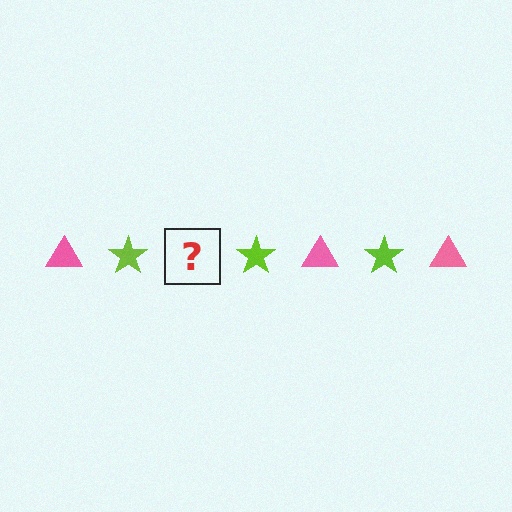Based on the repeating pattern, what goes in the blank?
The blank should be a pink triangle.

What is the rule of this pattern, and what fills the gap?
The rule is that the pattern alternates between pink triangle and lime star. The gap should be filled with a pink triangle.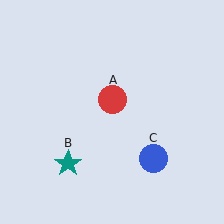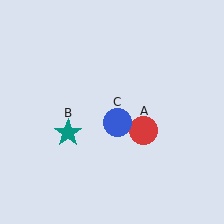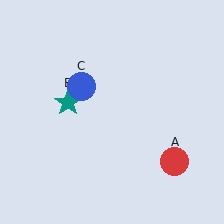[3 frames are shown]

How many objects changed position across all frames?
3 objects changed position: red circle (object A), teal star (object B), blue circle (object C).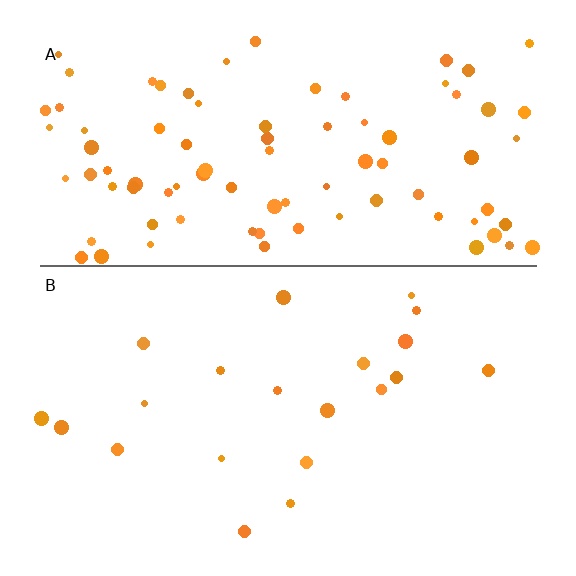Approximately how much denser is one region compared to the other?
Approximately 4.1× — region A over region B.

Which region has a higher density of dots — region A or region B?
A (the top).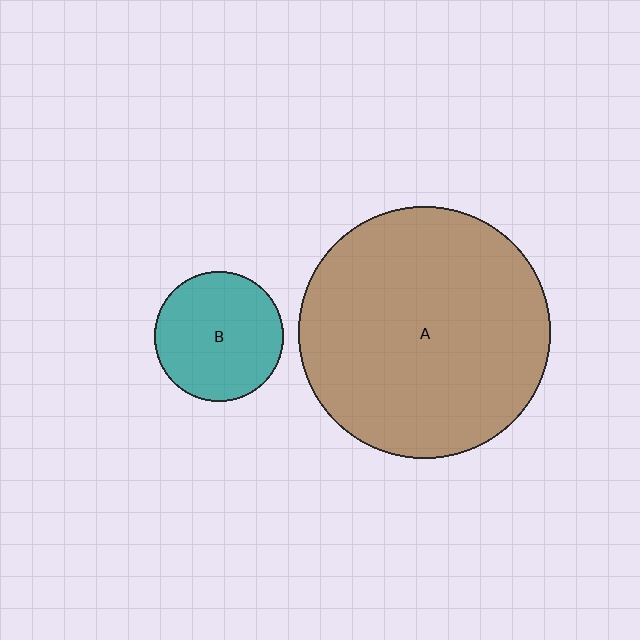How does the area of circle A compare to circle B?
Approximately 3.8 times.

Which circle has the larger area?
Circle A (brown).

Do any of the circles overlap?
No, none of the circles overlap.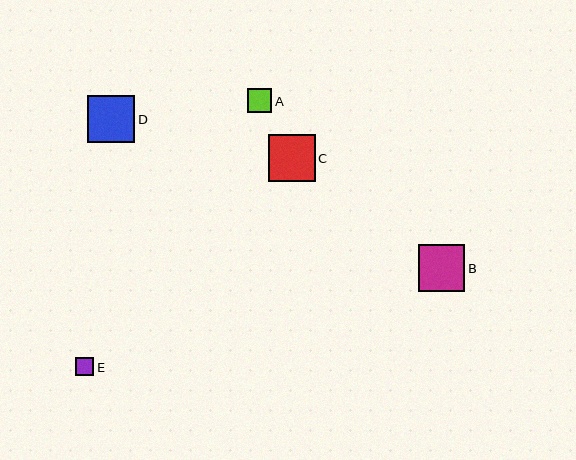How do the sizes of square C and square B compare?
Square C and square B are approximately the same size.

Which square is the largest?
Square D is the largest with a size of approximately 48 pixels.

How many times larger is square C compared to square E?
Square C is approximately 2.6 times the size of square E.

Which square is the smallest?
Square E is the smallest with a size of approximately 18 pixels.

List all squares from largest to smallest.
From largest to smallest: D, C, B, A, E.